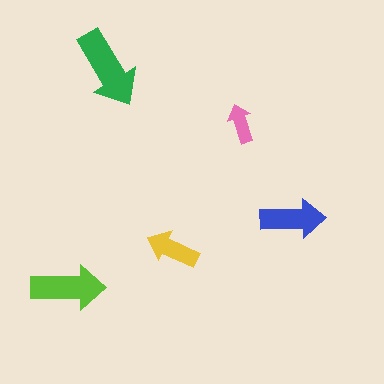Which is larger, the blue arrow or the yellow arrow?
The blue one.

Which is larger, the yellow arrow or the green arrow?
The green one.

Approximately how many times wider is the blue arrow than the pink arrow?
About 1.5 times wider.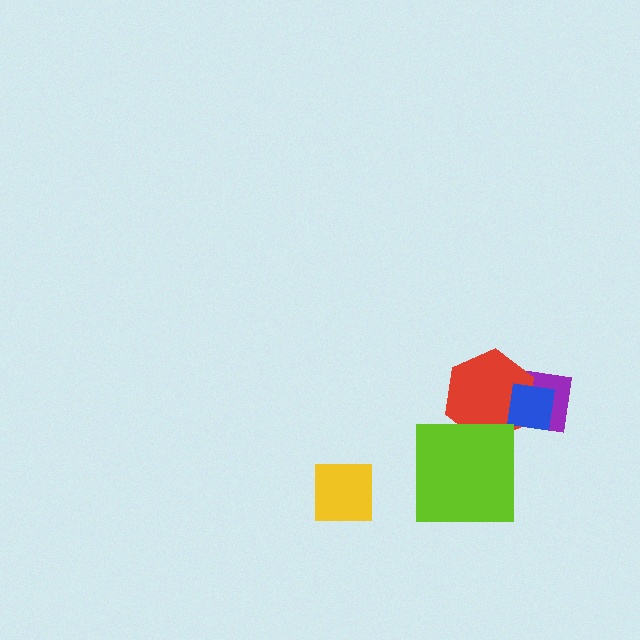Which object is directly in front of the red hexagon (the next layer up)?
The blue square is directly in front of the red hexagon.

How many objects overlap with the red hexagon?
3 objects overlap with the red hexagon.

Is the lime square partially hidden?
No, no other shape covers it.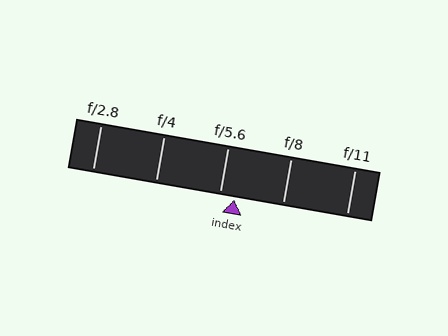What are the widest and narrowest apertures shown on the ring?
The widest aperture shown is f/2.8 and the narrowest is f/11.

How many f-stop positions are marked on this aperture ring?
There are 5 f-stop positions marked.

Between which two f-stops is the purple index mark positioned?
The index mark is between f/5.6 and f/8.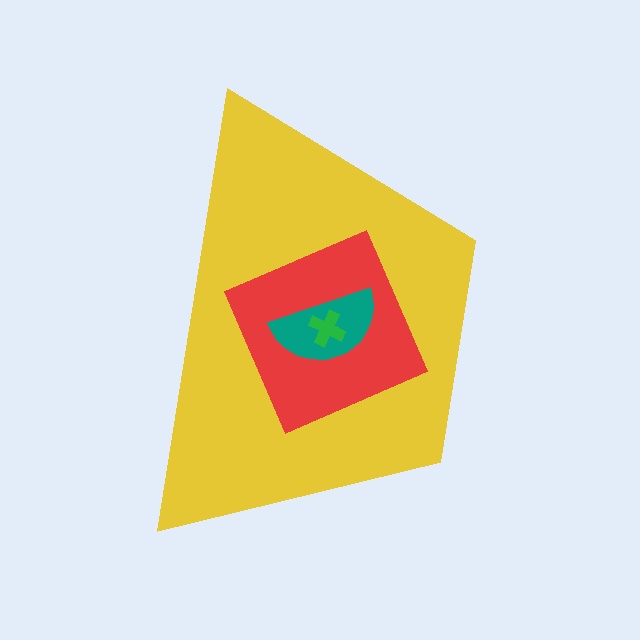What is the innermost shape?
The green cross.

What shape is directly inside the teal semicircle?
The green cross.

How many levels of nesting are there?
4.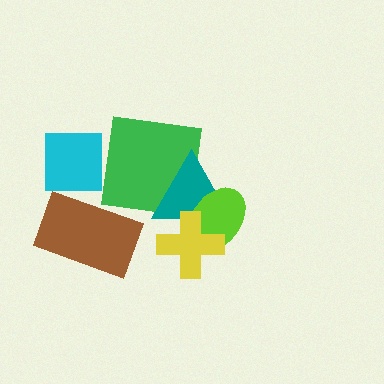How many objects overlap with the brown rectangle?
0 objects overlap with the brown rectangle.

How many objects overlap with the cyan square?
0 objects overlap with the cyan square.